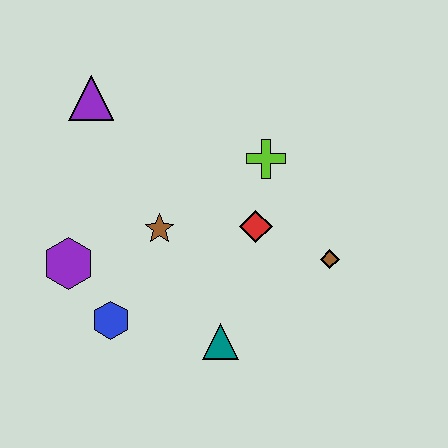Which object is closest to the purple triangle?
The brown star is closest to the purple triangle.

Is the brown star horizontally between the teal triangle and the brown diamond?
No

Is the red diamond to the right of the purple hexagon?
Yes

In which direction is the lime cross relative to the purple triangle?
The lime cross is to the right of the purple triangle.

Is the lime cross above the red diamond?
Yes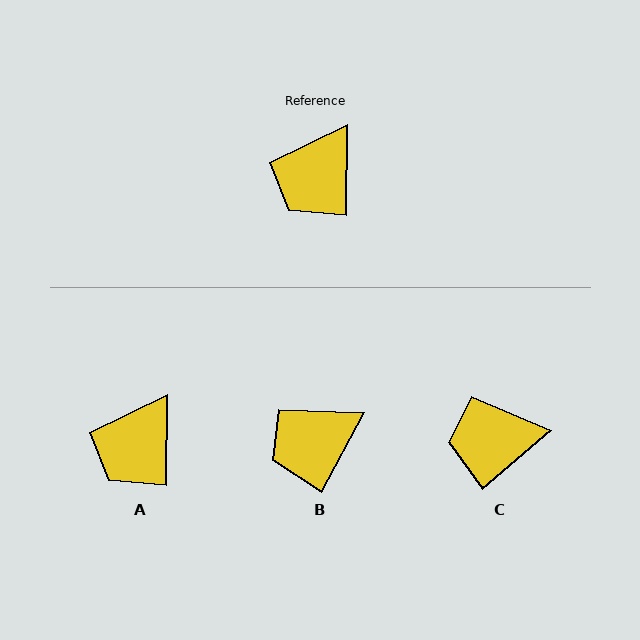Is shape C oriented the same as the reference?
No, it is off by about 49 degrees.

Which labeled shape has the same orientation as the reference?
A.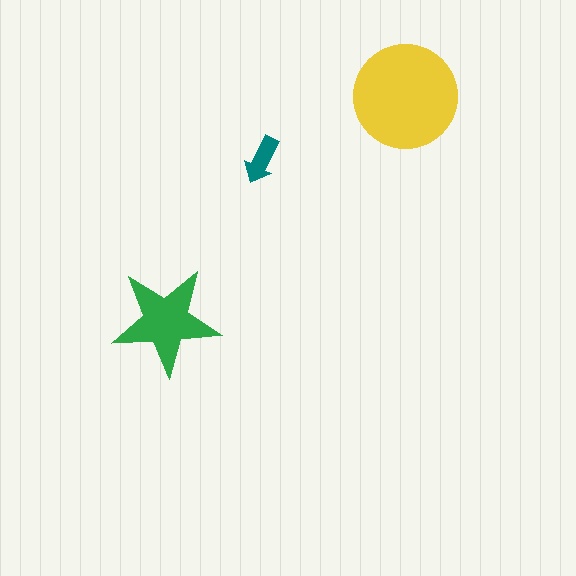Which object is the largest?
The yellow circle.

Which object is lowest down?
The green star is bottommost.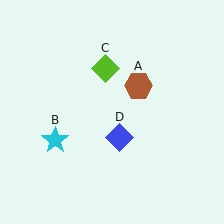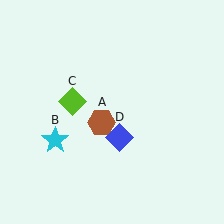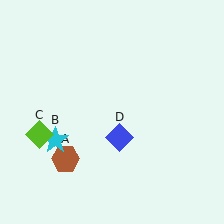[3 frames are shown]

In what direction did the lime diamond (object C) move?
The lime diamond (object C) moved down and to the left.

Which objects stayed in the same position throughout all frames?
Cyan star (object B) and blue diamond (object D) remained stationary.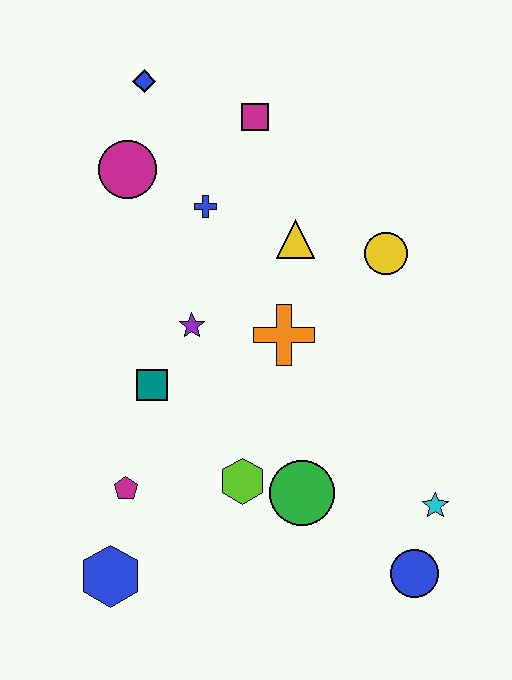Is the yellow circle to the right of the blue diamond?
Yes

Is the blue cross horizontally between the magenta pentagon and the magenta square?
Yes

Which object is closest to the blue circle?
The cyan star is closest to the blue circle.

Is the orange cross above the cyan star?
Yes